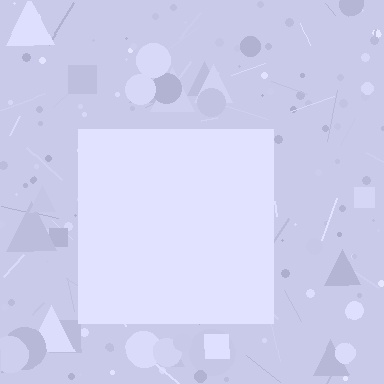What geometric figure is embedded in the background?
A square is embedded in the background.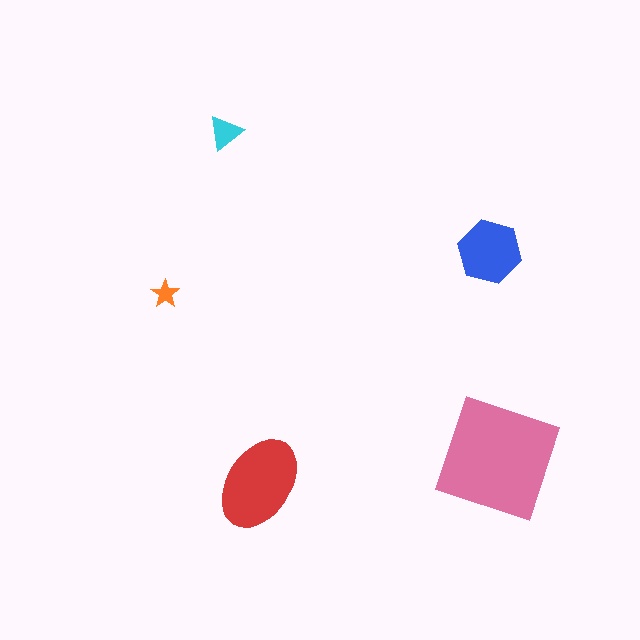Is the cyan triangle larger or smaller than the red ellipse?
Smaller.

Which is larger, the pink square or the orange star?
The pink square.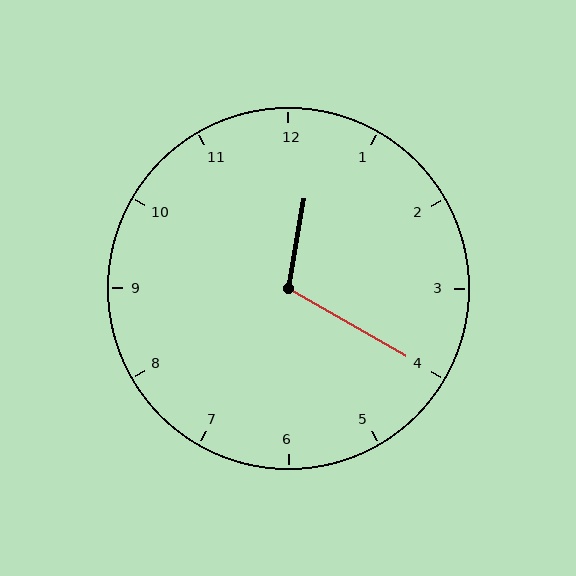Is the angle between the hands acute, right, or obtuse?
It is obtuse.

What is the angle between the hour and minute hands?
Approximately 110 degrees.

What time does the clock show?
12:20.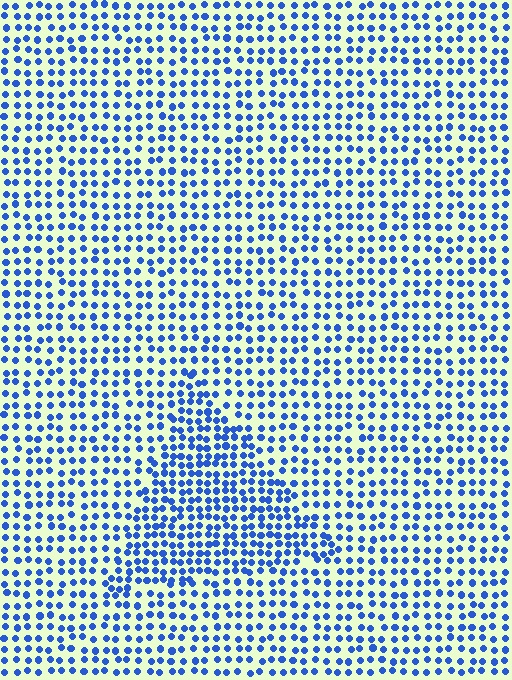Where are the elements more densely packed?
The elements are more densely packed inside the triangle boundary.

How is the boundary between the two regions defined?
The boundary is defined by a change in element density (approximately 1.6x ratio). All elements are the same color, size, and shape.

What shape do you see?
I see a triangle.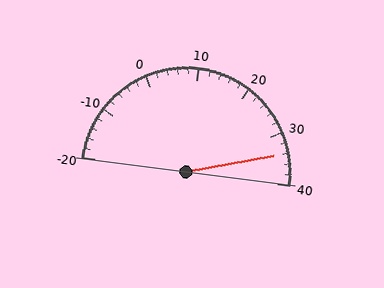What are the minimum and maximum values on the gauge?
The gauge ranges from -20 to 40.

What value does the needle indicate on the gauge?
The needle indicates approximately 34.